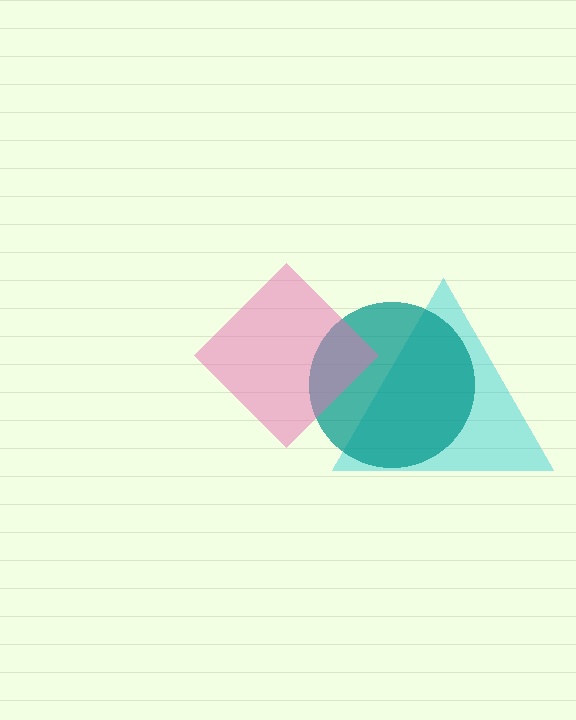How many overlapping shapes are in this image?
There are 3 overlapping shapes in the image.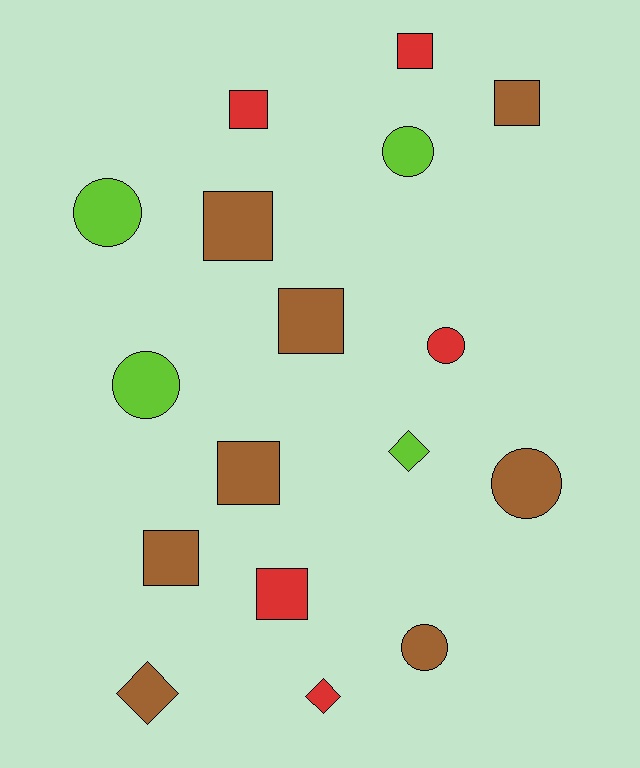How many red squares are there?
There are 3 red squares.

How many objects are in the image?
There are 17 objects.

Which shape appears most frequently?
Square, with 8 objects.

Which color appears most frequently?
Brown, with 8 objects.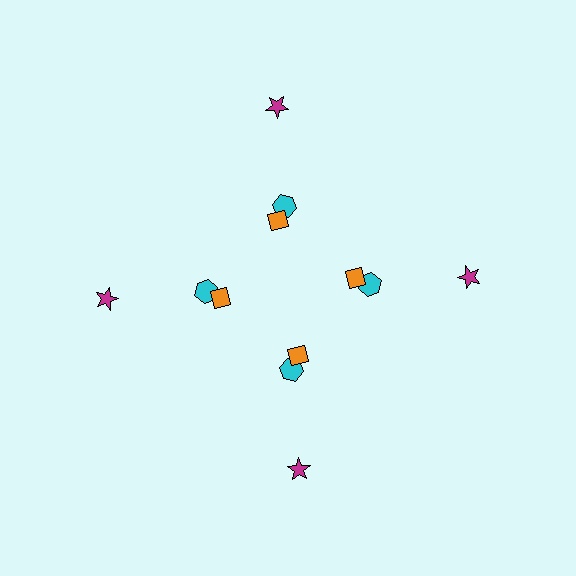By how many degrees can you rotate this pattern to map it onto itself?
The pattern maps onto itself every 90 degrees of rotation.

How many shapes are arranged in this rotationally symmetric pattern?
There are 12 shapes, arranged in 4 groups of 3.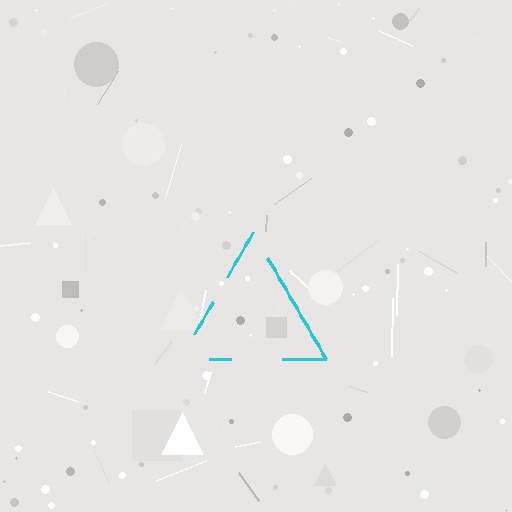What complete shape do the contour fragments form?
The contour fragments form a triangle.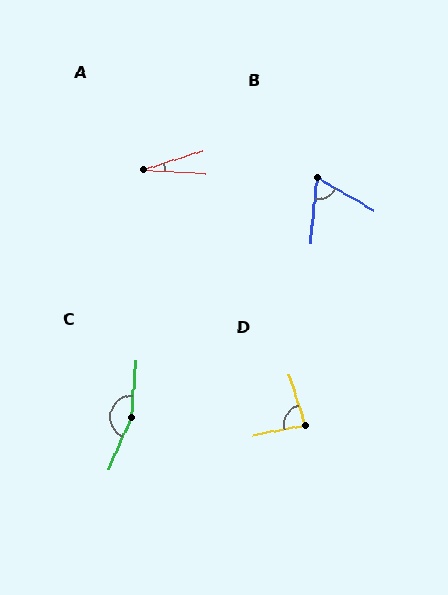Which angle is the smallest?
A, at approximately 22 degrees.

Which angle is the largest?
C, at approximately 161 degrees.